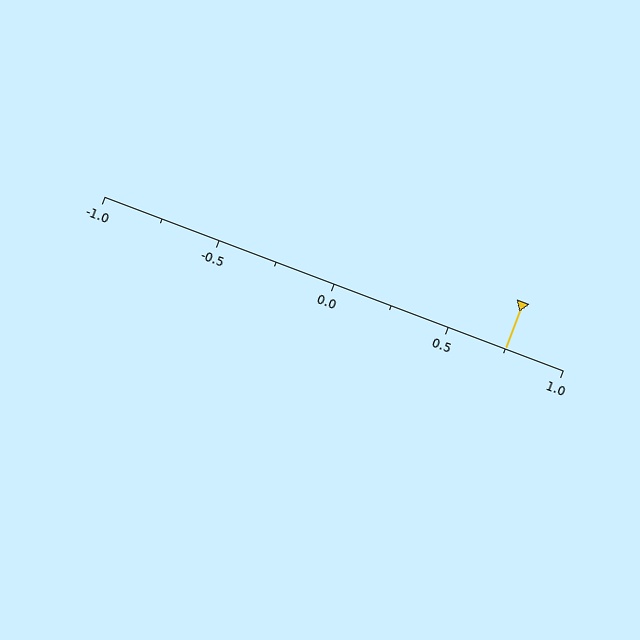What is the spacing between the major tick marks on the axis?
The major ticks are spaced 0.5 apart.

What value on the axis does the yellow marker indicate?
The marker indicates approximately 0.75.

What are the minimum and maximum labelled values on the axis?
The axis runs from -1.0 to 1.0.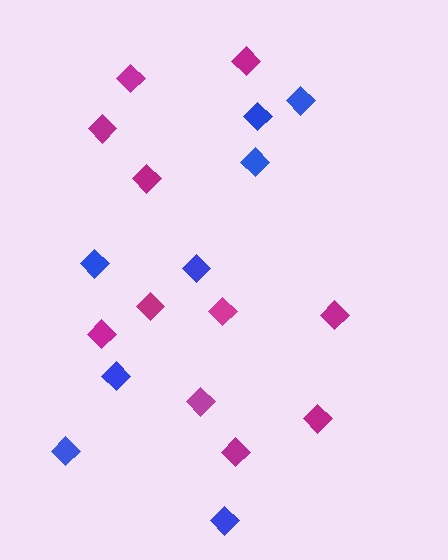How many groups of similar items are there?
There are 2 groups: one group of blue diamonds (8) and one group of magenta diamonds (11).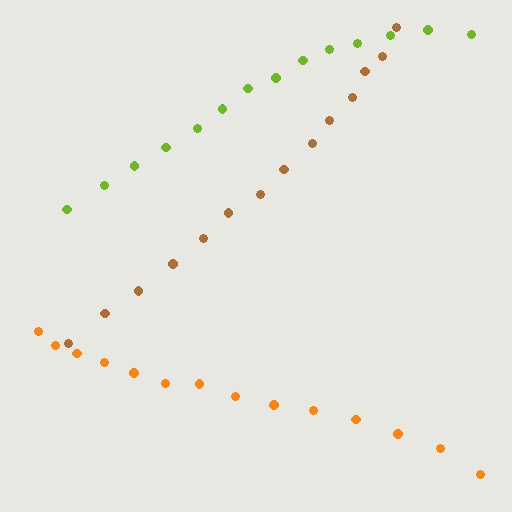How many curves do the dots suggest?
There are 3 distinct paths.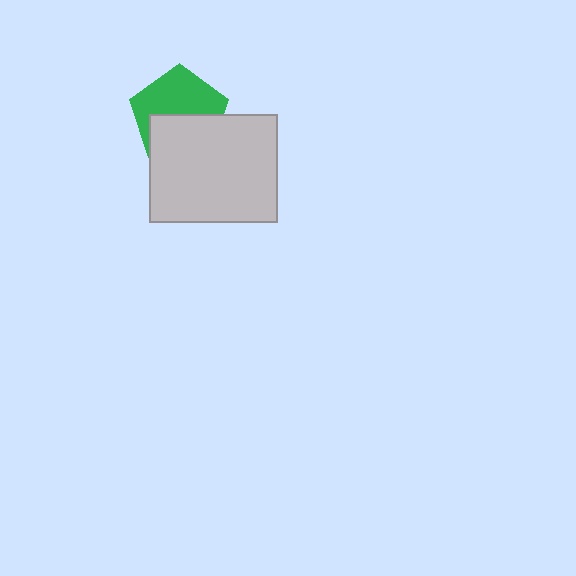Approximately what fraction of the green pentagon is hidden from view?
Roughly 46% of the green pentagon is hidden behind the light gray rectangle.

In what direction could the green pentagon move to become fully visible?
The green pentagon could move up. That would shift it out from behind the light gray rectangle entirely.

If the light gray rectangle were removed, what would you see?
You would see the complete green pentagon.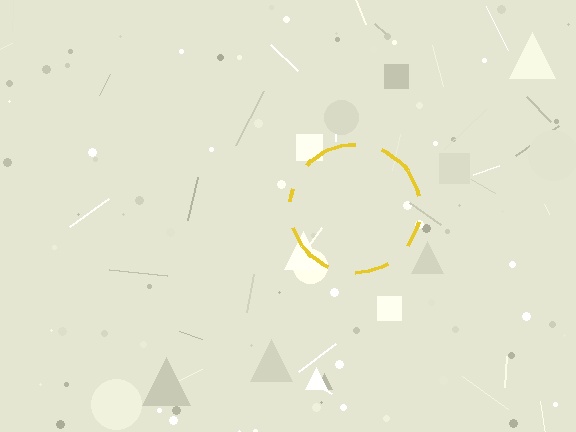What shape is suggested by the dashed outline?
The dashed outline suggests a circle.